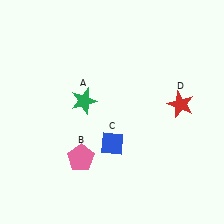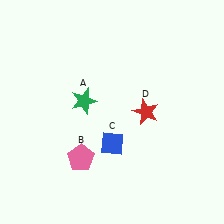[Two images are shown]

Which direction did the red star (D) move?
The red star (D) moved left.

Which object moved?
The red star (D) moved left.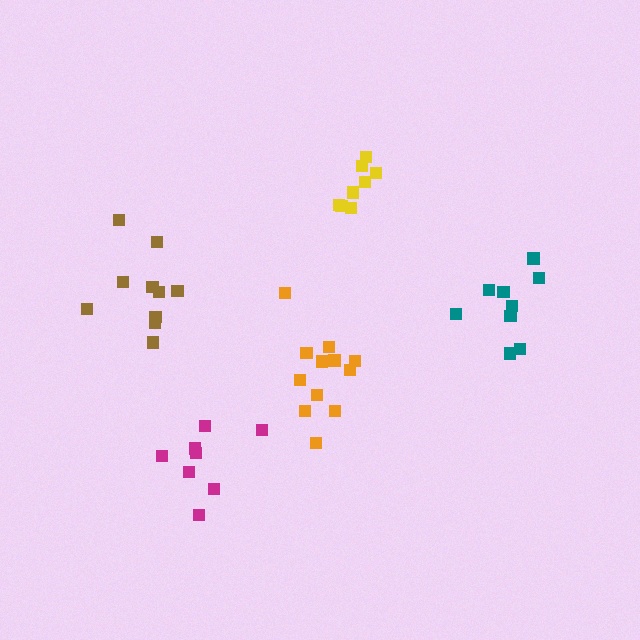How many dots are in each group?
Group 1: 8 dots, Group 2: 10 dots, Group 3: 13 dots, Group 4: 9 dots, Group 5: 8 dots (48 total).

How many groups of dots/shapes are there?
There are 5 groups.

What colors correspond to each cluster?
The clusters are colored: yellow, brown, orange, teal, magenta.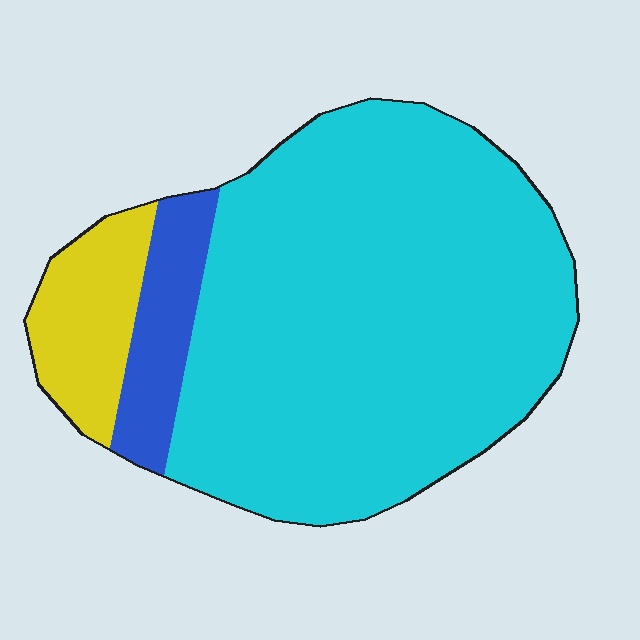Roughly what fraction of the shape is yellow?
Yellow covers 12% of the shape.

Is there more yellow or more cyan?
Cyan.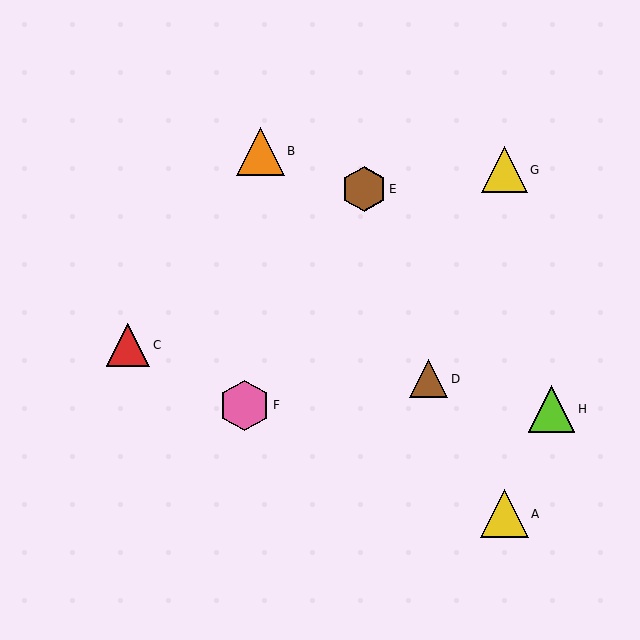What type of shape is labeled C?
Shape C is a red triangle.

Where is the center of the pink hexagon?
The center of the pink hexagon is at (244, 405).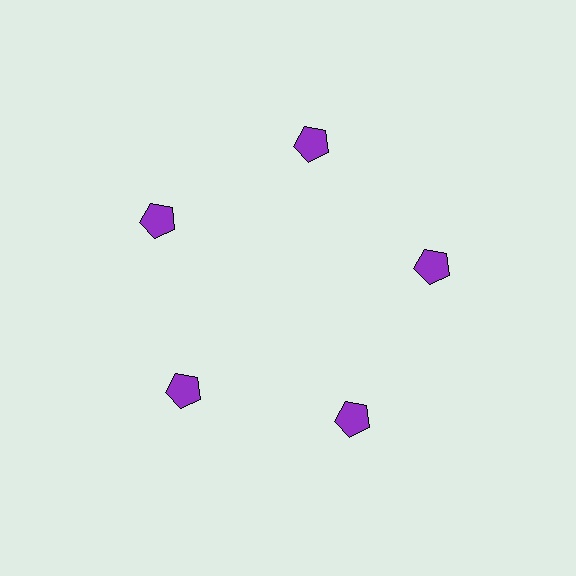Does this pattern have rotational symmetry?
Yes, this pattern has 5-fold rotational symmetry. It looks the same after rotating 72 degrees around the center.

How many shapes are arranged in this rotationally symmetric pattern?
There are 5 shapes, arranged in 5 groups of 1.